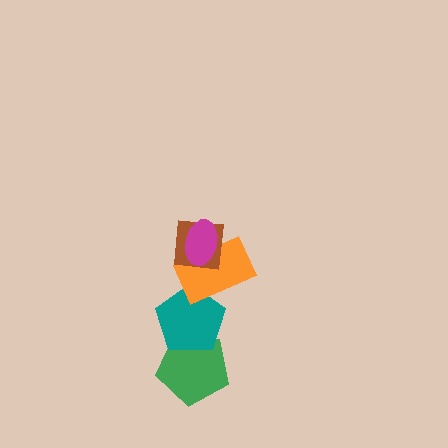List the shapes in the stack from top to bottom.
From top to bottom: the magenta ellipse, the brown square, the orange rectangle, the teal pentagon, the green pentagon.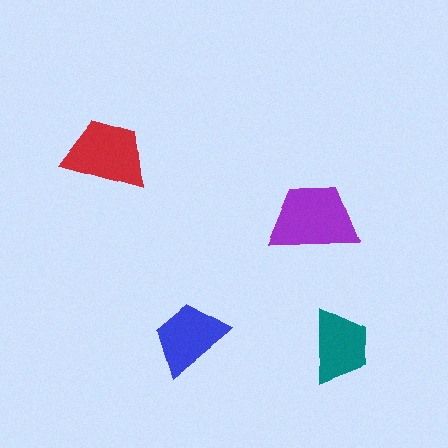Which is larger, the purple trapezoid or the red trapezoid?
The purple one.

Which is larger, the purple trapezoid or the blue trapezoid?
The purple one.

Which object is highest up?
The red trapezoid is topmost.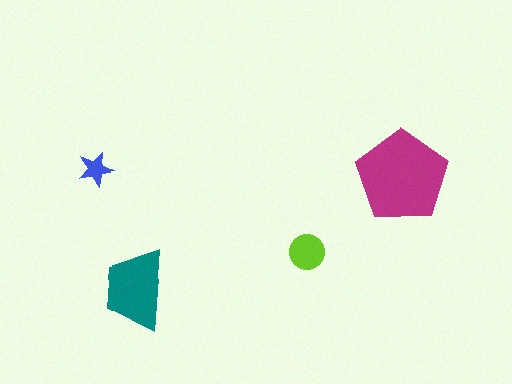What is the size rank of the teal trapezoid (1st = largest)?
2nd.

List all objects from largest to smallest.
The magenta pentagon, the teal trapezoid, the lime circle, the blue star.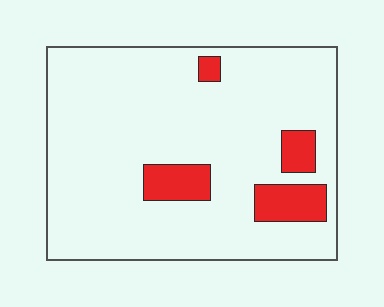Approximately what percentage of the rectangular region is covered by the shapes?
Approximately 10%.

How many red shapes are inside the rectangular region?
4.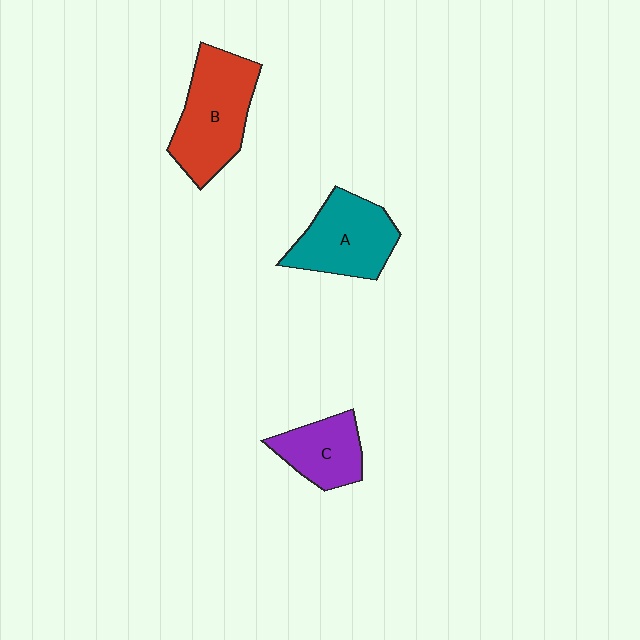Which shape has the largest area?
Shape B (red).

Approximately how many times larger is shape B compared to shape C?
Approximately 1.6 times.